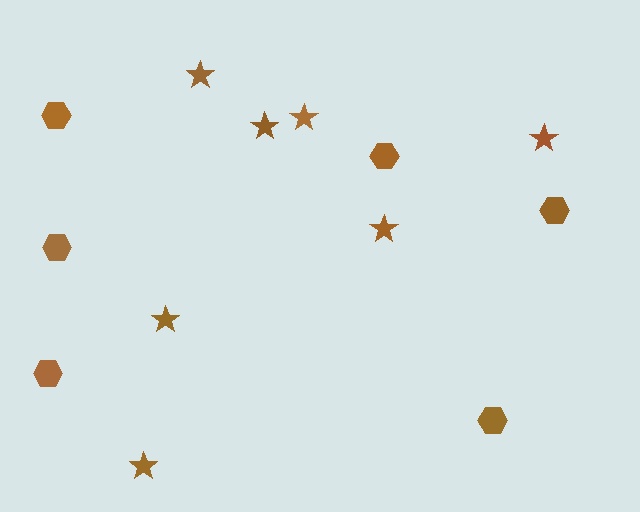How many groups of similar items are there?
There are 2 groups: one group of hexagons (6) and one group of stars (7).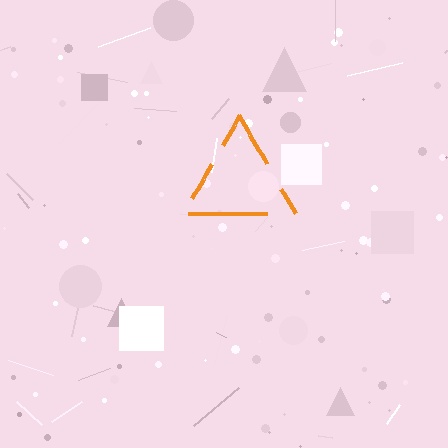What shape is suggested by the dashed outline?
The dashed outline suggests a triangle.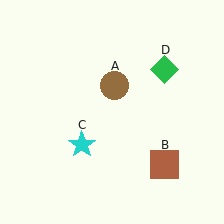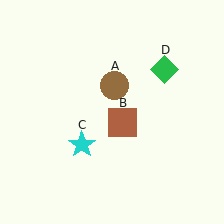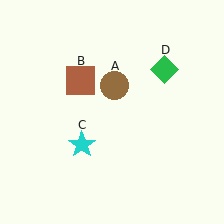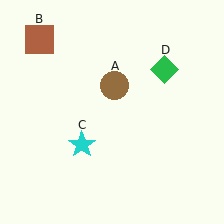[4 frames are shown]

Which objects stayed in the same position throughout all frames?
Brown circle (object A) and cyan star (object C) and green diamond (object D) remained stationary.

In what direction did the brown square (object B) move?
The brown square (object B) moved up and to the left.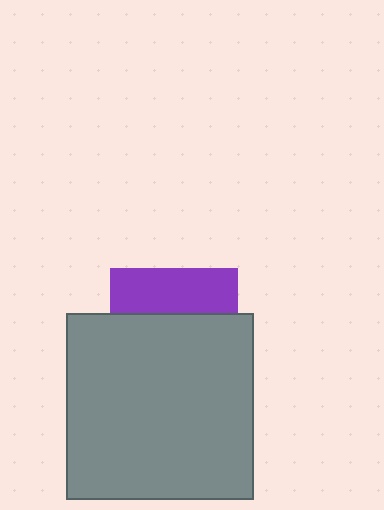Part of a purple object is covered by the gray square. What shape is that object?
It is a square.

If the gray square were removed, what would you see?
You would see the complete purple square.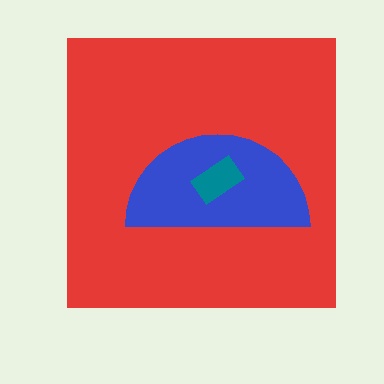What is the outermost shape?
The red square.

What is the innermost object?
The teal rectangle.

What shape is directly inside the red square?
The blue semicircle.